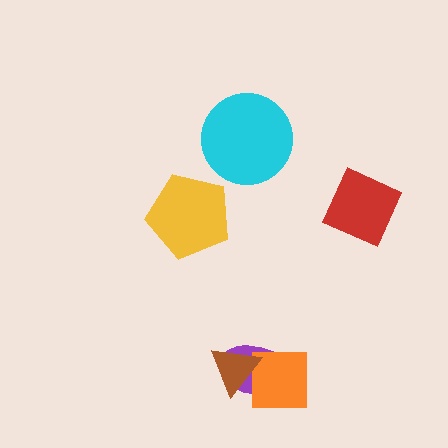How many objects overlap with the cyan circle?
0 objects overlap with the cyan circle.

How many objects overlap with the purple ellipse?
2 objects overlap with the purple ellipse.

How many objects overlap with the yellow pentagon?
0 objects overlap with the yellow pentagon.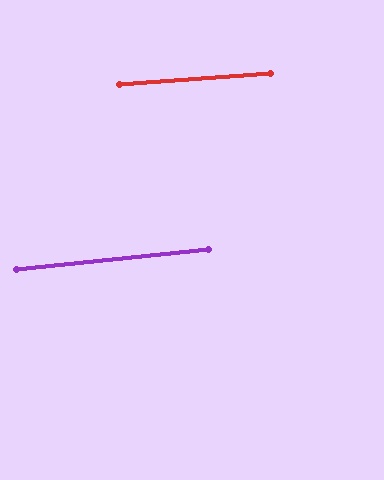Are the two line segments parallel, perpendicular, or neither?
Parallel — their directions differ by only 1.8°.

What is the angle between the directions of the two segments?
Approximately 2 degrees.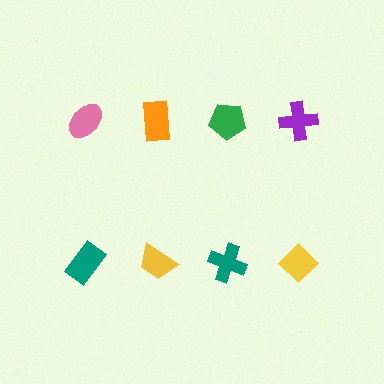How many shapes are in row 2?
4 shapes.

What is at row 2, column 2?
A yellow trapezoid.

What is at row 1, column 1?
A pink ellipse.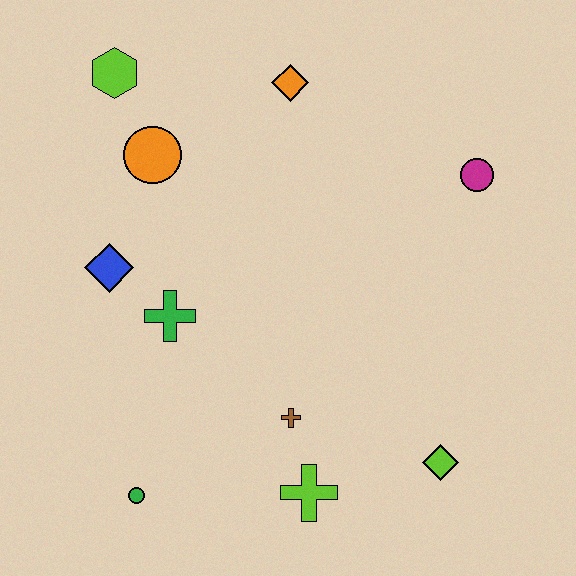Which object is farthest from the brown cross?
The lime hexagon is farthest from the brown cross.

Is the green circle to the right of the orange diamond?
No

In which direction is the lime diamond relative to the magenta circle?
The lime diamond is below the magenta circle.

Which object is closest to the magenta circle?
The orange diamond is closest to the magenta circle.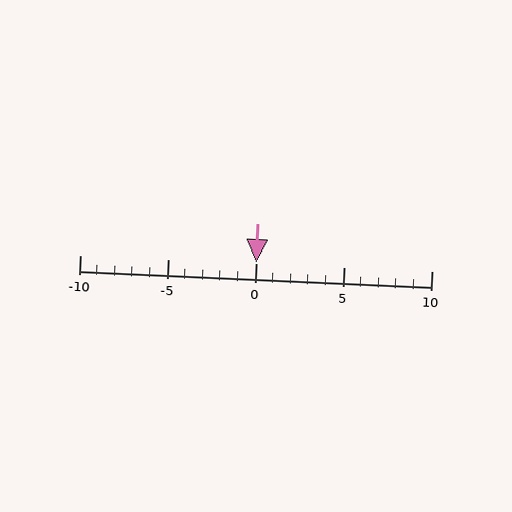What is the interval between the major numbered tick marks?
The major tick marks are spaced 5 units apart.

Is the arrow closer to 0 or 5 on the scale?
The arrow is closer to 0.